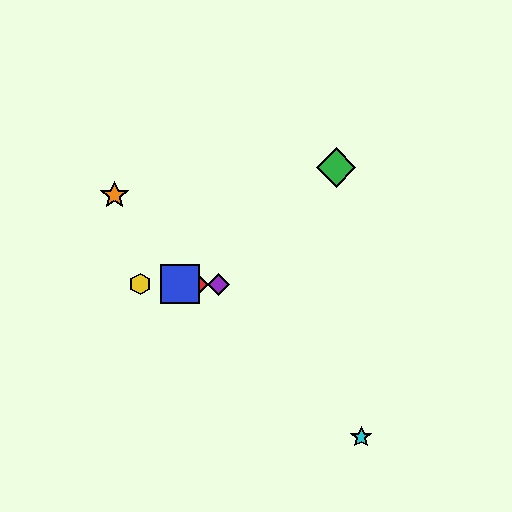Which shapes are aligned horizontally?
The red diamond, the blue square, the yellow hexagon, the purple diamond are aligned horizontally.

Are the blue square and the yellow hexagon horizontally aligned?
Yes, both are at y≈284.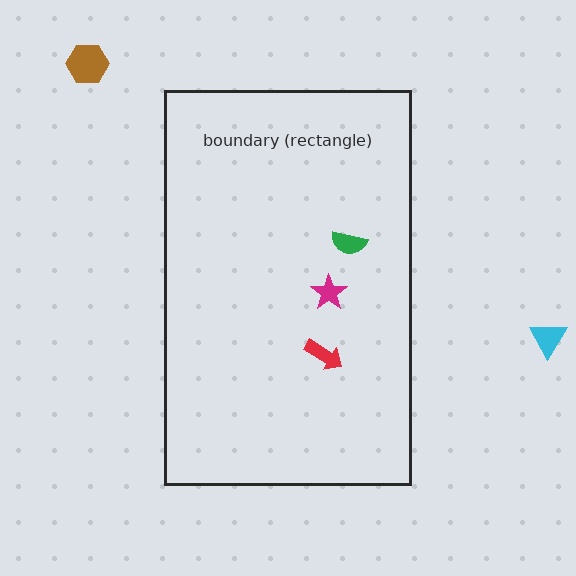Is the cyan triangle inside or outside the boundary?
Outside.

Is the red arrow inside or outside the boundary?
Inside.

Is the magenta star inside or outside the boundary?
Inside.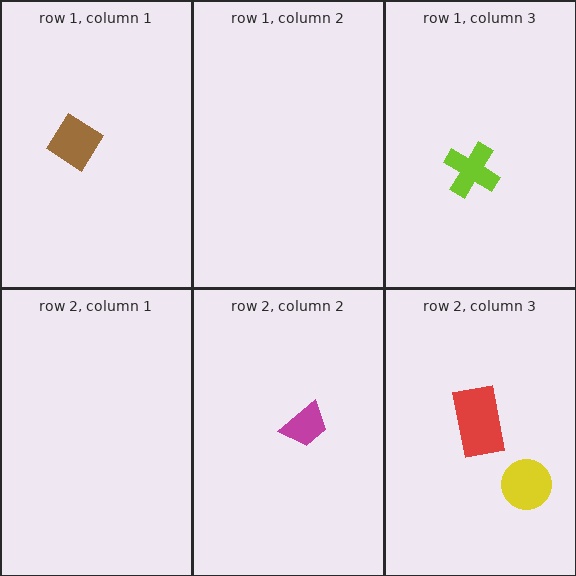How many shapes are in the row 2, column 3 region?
2.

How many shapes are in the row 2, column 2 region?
1.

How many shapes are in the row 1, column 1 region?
1.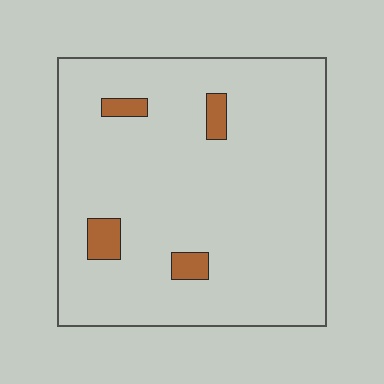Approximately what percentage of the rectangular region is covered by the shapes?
Approximately 5%.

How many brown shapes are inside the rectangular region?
4.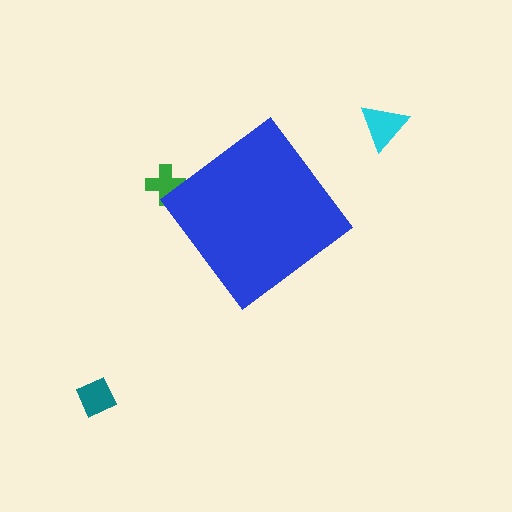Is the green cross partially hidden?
Yes, the green cross is partially hidden behind the blue diamond.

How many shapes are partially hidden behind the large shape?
1 shape is partially hidden.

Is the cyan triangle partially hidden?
No, the cyan triangle is fully visible.